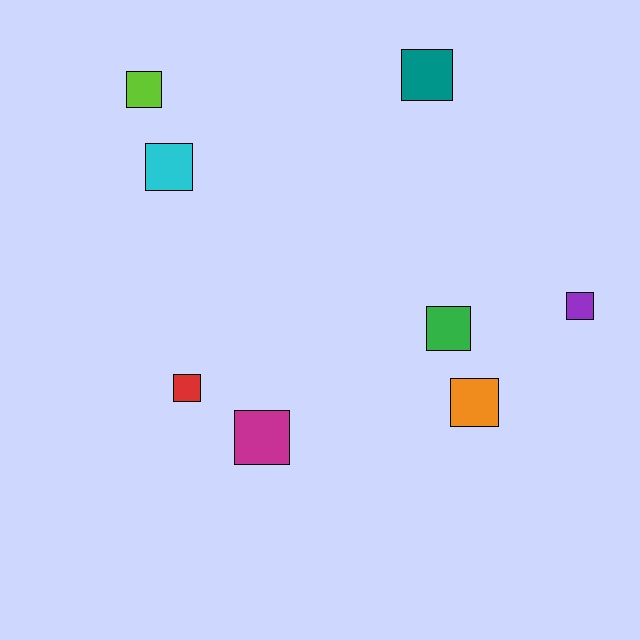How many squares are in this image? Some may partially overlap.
There are 8 squares.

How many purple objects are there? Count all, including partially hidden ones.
There is 1 purple object.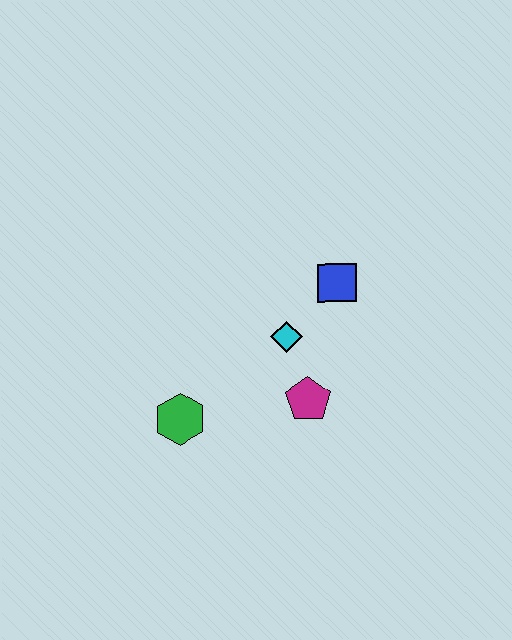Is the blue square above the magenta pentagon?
Yes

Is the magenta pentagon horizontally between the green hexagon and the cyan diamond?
No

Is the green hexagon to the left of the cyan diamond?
Yes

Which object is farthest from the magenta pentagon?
The green hexagon is farthest from the magenta pentagon.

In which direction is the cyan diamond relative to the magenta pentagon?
The cyan diamond is above the magenta pentagon.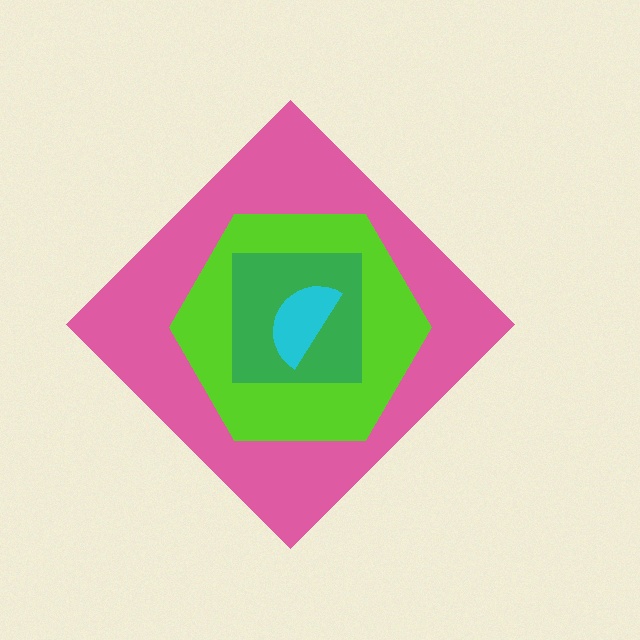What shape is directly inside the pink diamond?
The lime hexagon.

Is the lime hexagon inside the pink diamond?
Yes.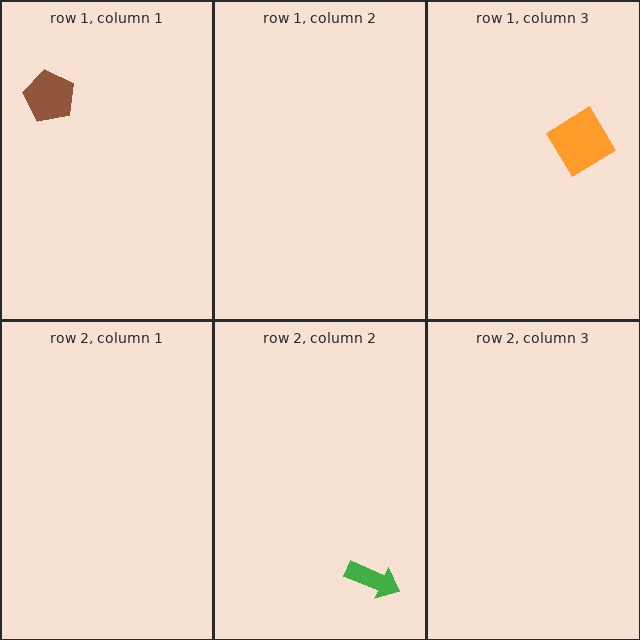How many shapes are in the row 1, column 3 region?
1.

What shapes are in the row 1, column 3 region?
The orange diamond.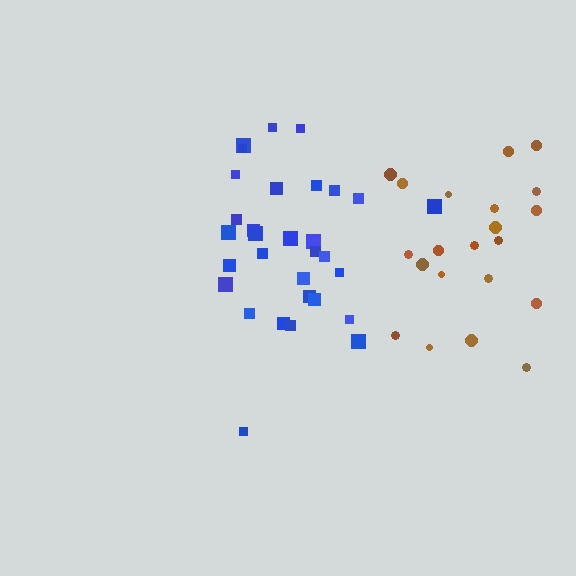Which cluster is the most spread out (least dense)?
Brown.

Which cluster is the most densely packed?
Blue.